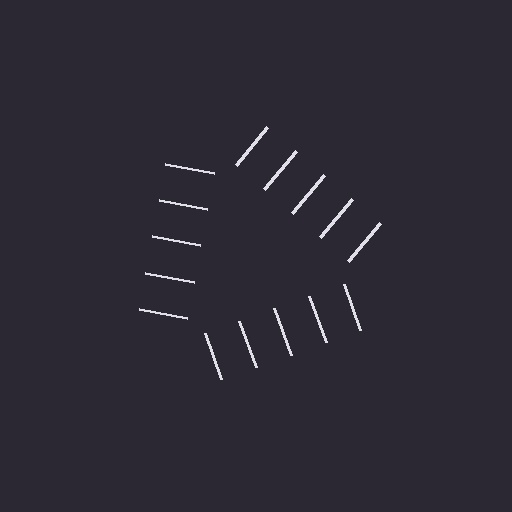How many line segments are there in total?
15 — 5 along each of the 3 edges.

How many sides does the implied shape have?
3 sides — the line-ends trace a triangle.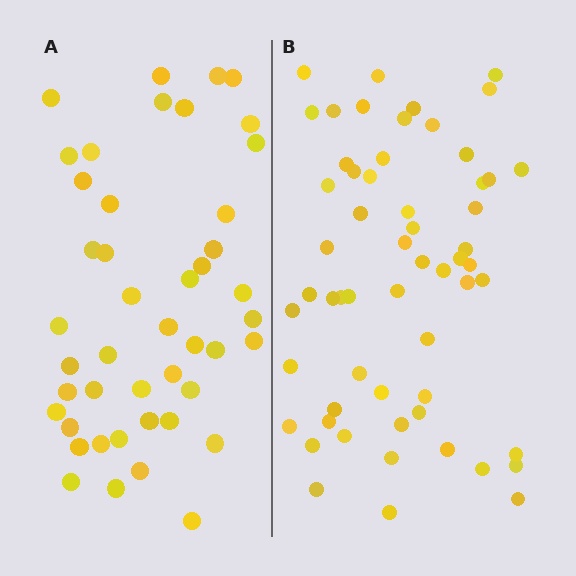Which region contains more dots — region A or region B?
Region B (the right region) has more dots.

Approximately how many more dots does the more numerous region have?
Region B has approximately 15 more dots than region A.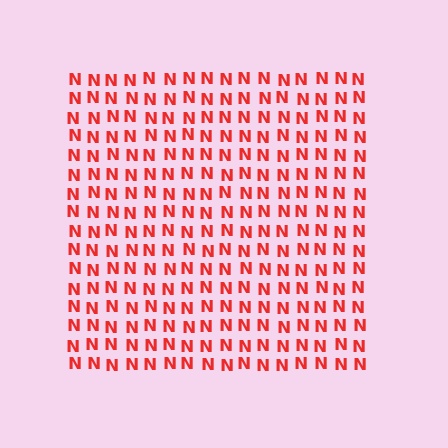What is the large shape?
The large shape is a square.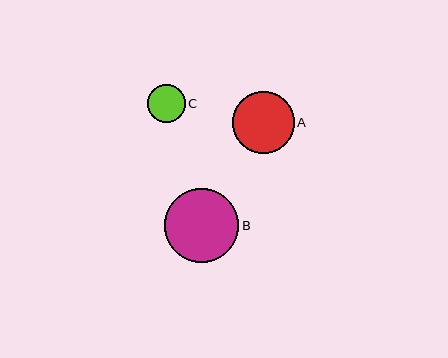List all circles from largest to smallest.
From largest to smallest: B, A, C.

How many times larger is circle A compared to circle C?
Circle A is approximately 1.6 times the size of circle C.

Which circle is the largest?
Circle B is the largest with a size of approximately 74 pixels.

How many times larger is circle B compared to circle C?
Circle B is approximately 1.9 times the size of circle C.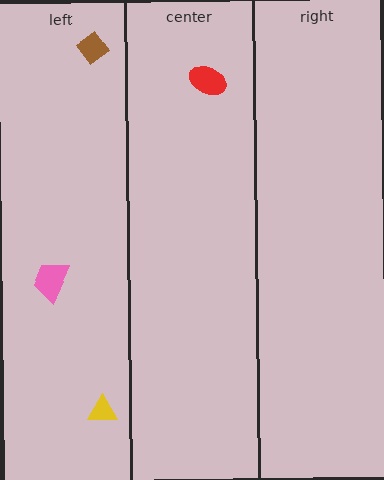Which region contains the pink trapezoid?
The left region.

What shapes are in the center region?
The red ellipse.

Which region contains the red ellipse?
The center region.